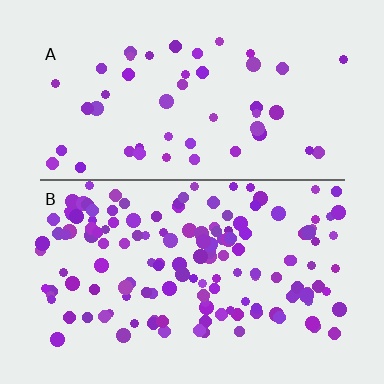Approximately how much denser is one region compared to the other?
Approximately 3.0× — region B over region A.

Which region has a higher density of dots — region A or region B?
B (the bottom).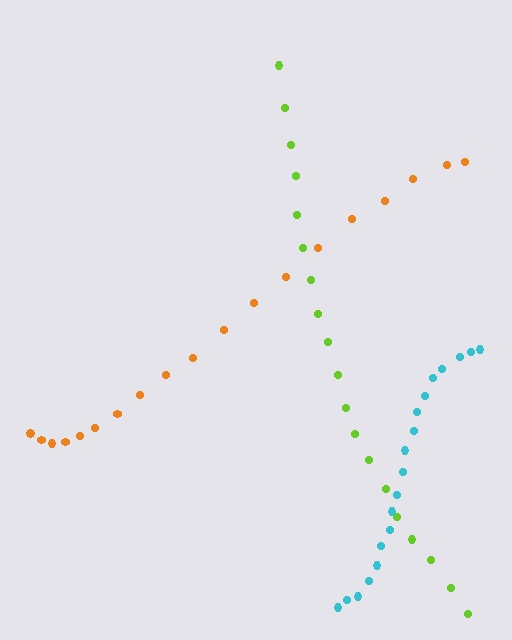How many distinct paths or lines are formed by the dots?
There are 3 distinct paths.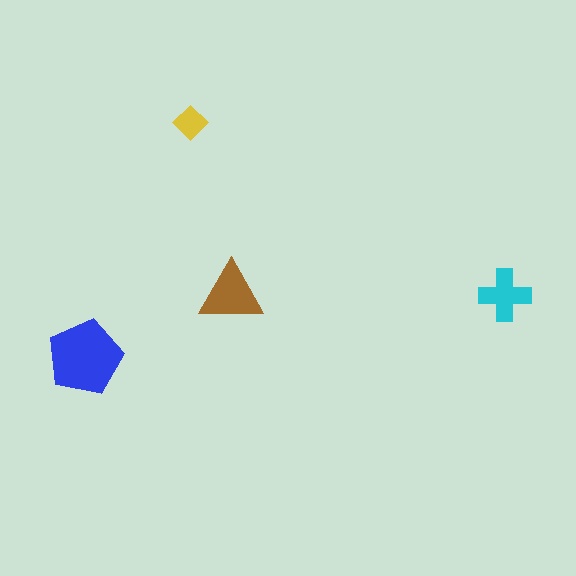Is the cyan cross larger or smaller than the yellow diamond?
Larger.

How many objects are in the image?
There are 4 objects in the image.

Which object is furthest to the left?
The blue pentagon is leftmost.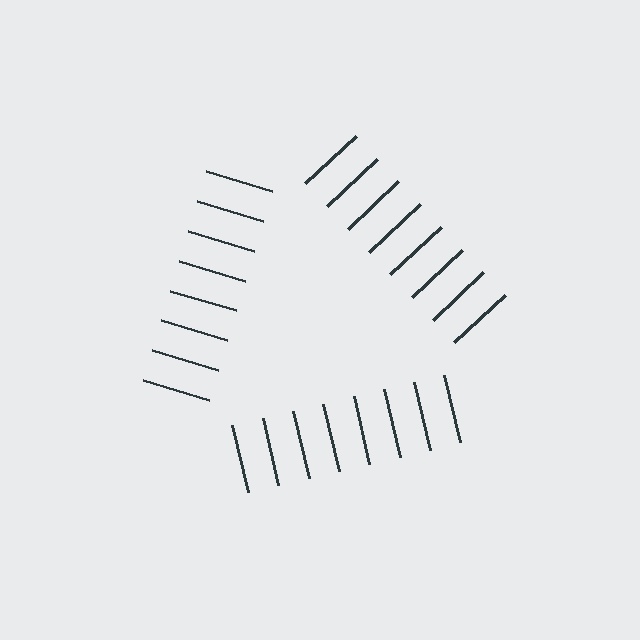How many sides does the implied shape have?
3 sides — the line-ends trace a triangle.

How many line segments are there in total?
24 — 8 along each of the 3 edges.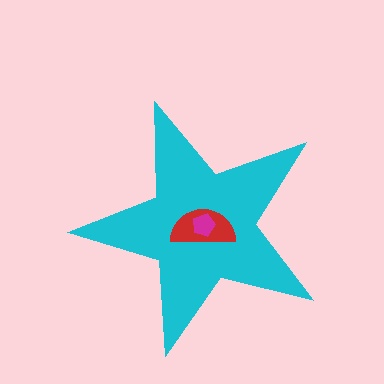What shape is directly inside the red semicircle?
The magenta pentagon.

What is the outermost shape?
The cyan star.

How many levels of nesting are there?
3.